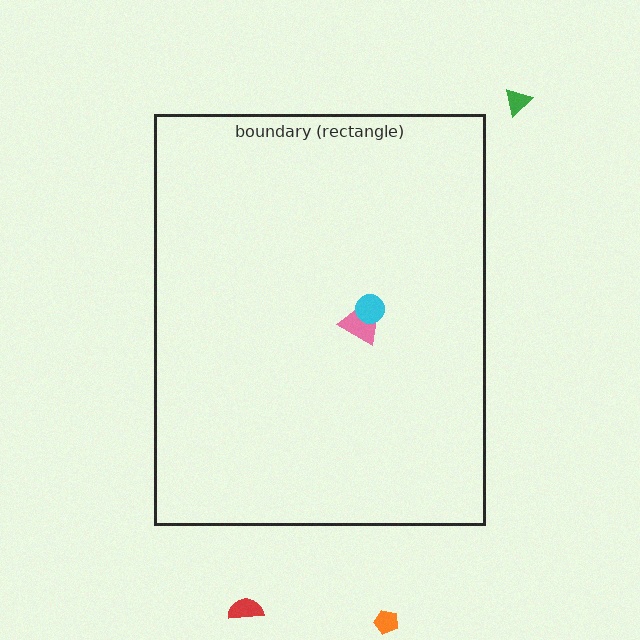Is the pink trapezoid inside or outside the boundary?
Inside.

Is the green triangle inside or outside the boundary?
Outside.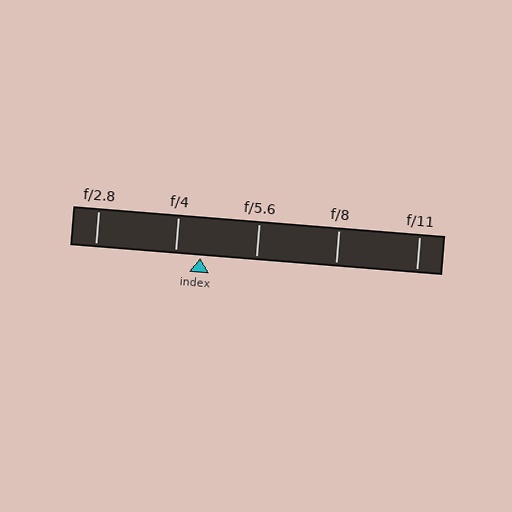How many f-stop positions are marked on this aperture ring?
There are 5 f-stop positions marked.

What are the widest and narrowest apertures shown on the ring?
The widest aperture shown is f/2.8 and the narrowest is f/11.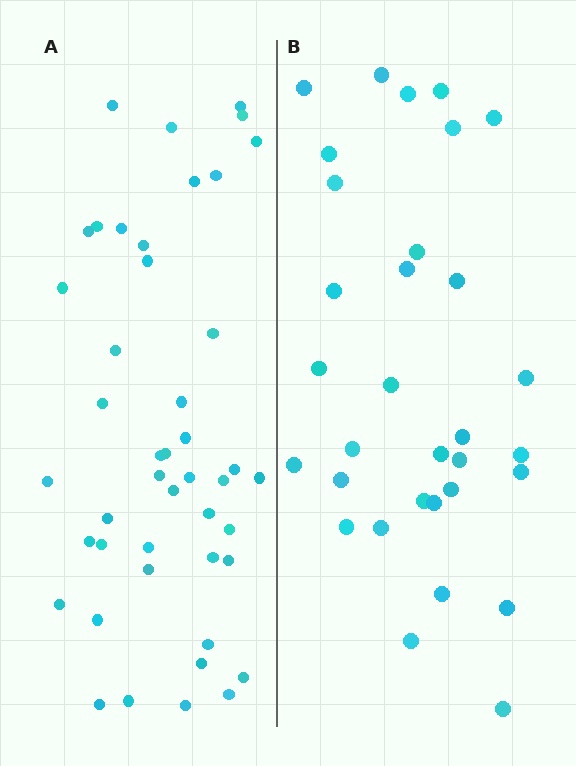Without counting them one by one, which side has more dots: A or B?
Region A (the left region) has more dots.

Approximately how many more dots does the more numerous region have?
Region A has approximately 15 more dots than region B.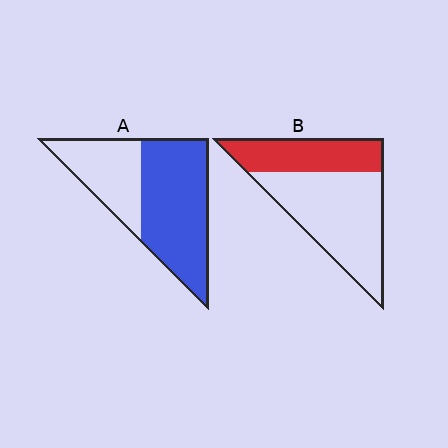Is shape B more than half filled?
No.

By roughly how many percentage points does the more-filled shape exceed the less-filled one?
By roughly 30 percentage points (A over B).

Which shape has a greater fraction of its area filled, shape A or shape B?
Shape A.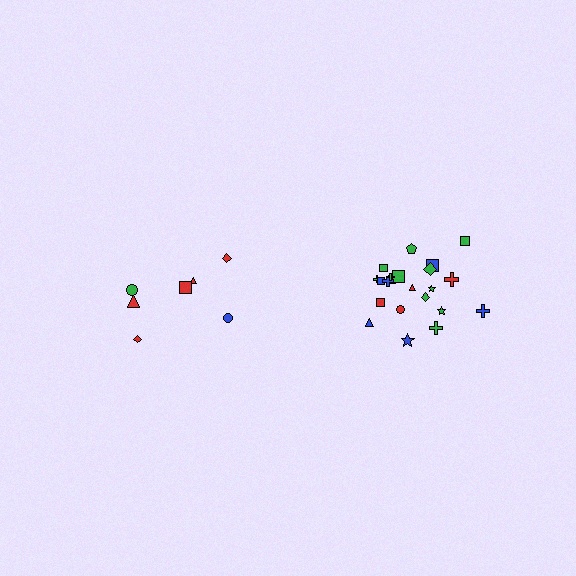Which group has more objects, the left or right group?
The right group.